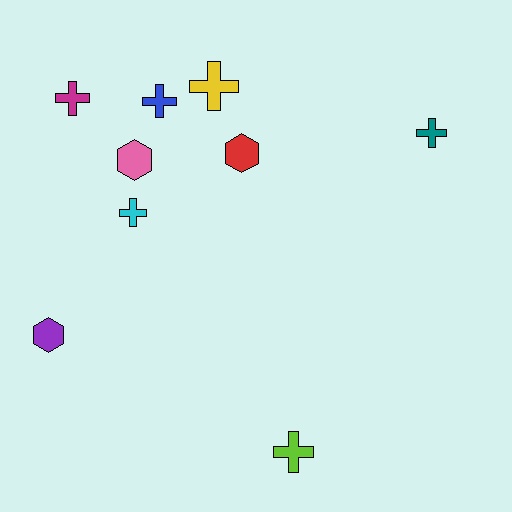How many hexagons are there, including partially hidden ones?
There are 3 hexagons.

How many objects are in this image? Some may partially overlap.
There are 9 objects.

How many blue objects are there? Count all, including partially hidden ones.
There is 1 blue object.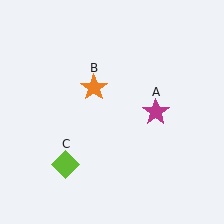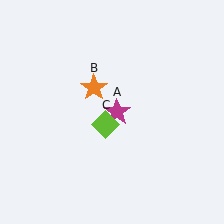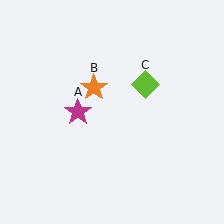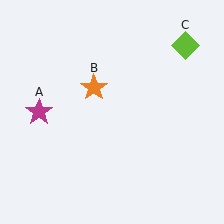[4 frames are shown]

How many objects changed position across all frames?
2 objects changed position: magenta star (object A), lime diamond (object C).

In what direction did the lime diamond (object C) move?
The lime diamond (object C) moved up and to the right.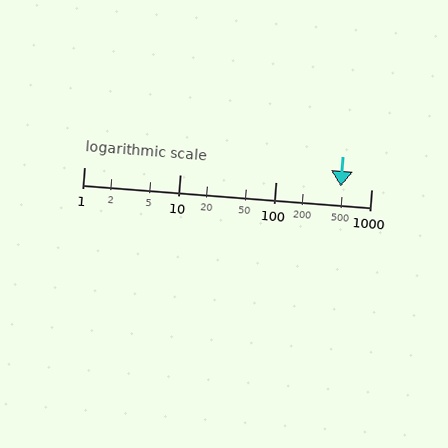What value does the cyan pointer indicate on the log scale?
The pointer indicates approximately 480.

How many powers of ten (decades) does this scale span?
The scale spans 3 decades, from 1 to 1000.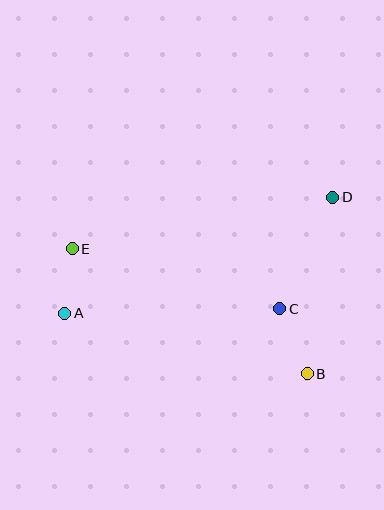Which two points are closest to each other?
Points A and E are closest to each other.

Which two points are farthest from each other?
Points A and D are farthest from each other.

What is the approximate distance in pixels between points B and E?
The distance between B and E is approximately 266 pixels.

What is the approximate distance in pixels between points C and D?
The distance between C and D is approximately 123 pixels.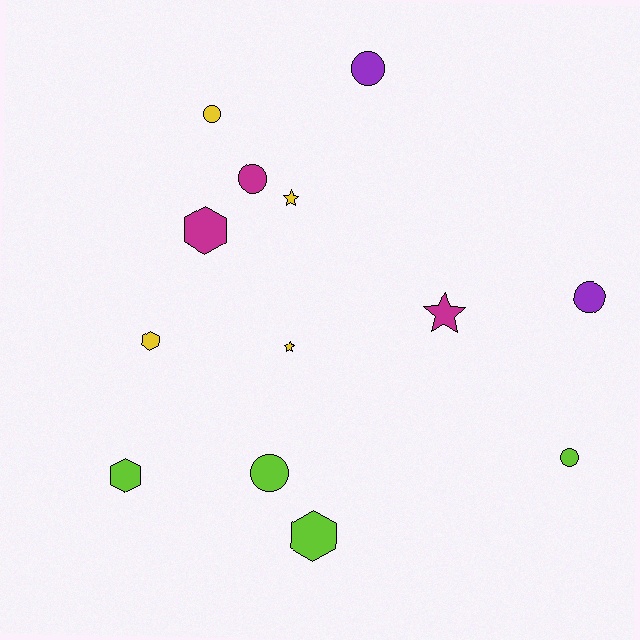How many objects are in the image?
There are 13 objects.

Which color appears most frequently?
Lime, with 4 objects.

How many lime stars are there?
There are no lime stars.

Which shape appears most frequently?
Circle, with 6 objects.